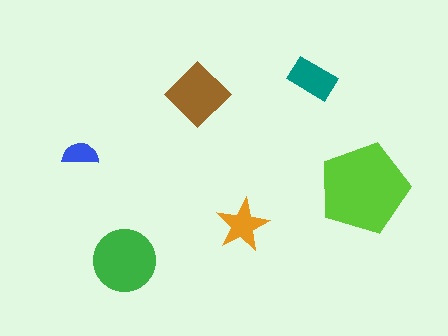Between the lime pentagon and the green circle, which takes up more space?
The lime pentagon.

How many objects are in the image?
There are 6 objects in the image.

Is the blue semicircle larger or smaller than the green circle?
Smaller.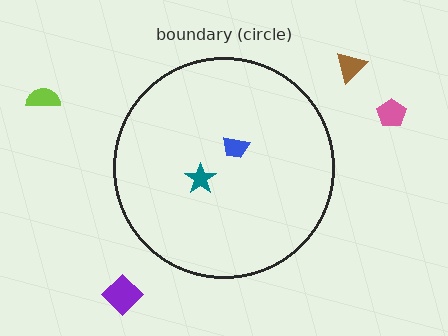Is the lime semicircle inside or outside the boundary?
Outside.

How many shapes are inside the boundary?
2 inside, 4 outside.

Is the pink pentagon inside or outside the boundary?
Outside.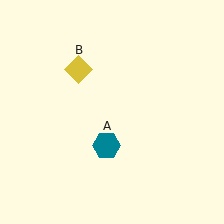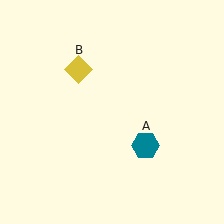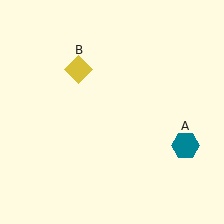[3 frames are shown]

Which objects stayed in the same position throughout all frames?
Yellow diamond (object B) remained stationary.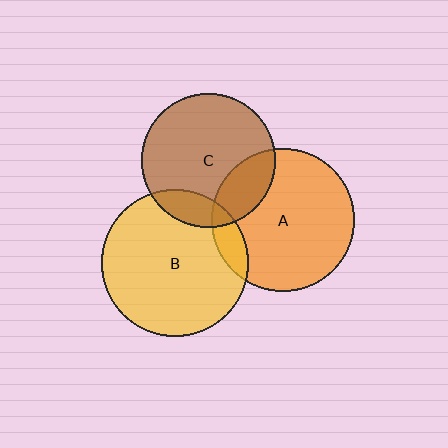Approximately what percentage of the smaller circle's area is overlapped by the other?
Approximately 15%.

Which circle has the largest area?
Circle B (yellow).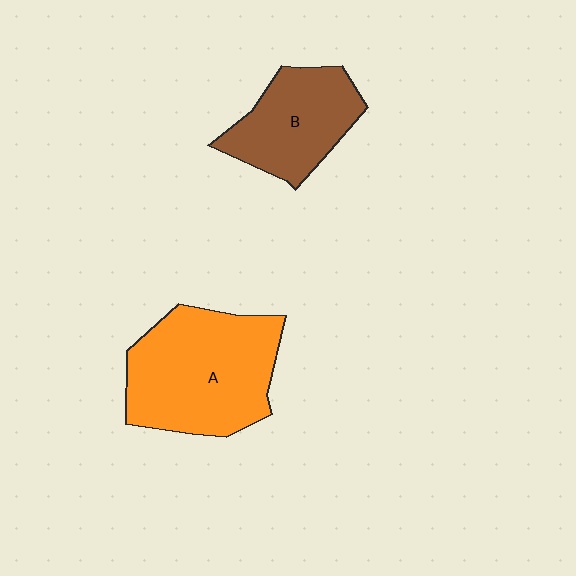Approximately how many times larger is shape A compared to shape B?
Approximately 1.5 times.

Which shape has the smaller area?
Shape B (brown).